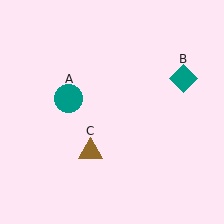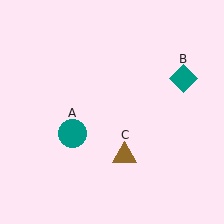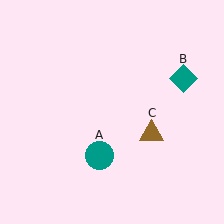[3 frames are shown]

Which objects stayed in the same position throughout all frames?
Teal diamond (object B) remained stationary.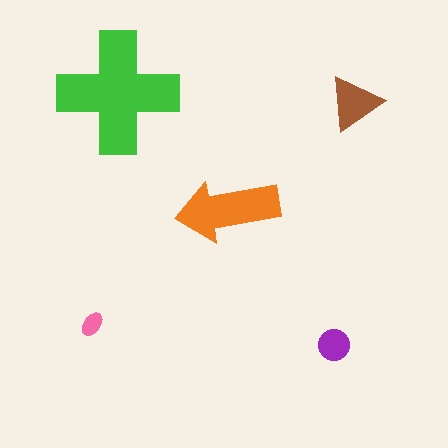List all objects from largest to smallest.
The green cross, the orange arrow, the brown triangle, the purple circle, the pink ellipse.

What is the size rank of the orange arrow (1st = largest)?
2nd.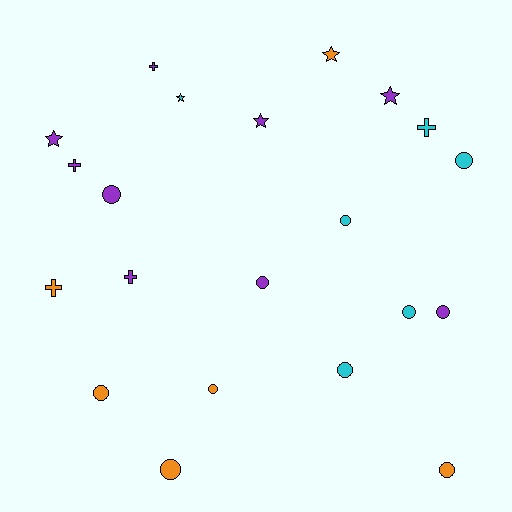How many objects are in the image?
There are 21 objects.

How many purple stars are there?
There are 3 purple stars.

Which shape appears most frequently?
Circle, with 11 objects.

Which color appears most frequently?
Purple, with 9 objects.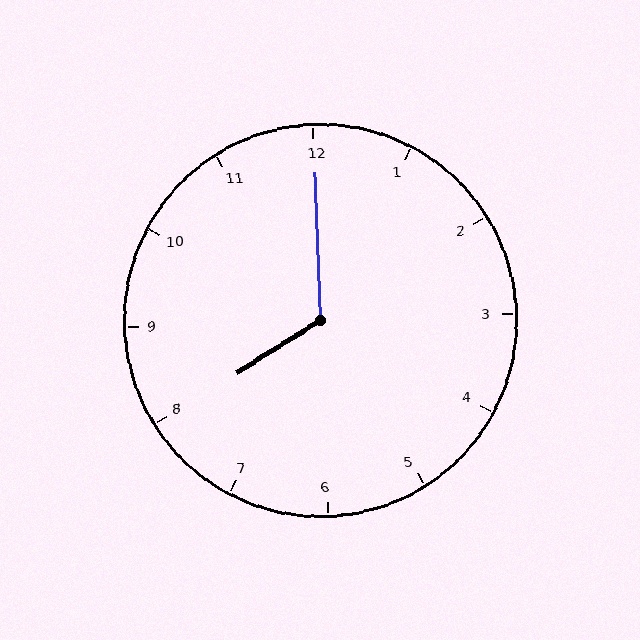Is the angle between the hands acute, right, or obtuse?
It is obtuse.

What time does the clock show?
8:00.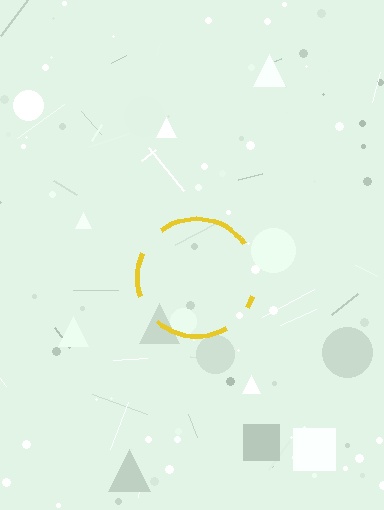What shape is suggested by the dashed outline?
The dashed outline suggests a circle.